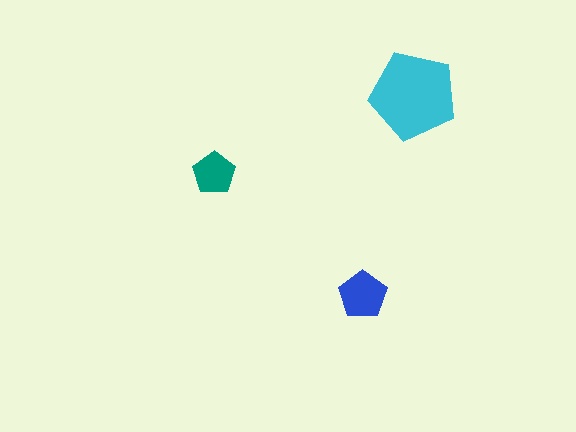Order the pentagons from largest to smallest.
the cyan one, the blue one, the teal one.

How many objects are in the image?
There are 3 objects in the image.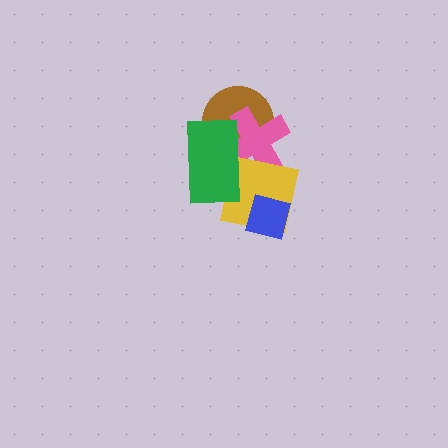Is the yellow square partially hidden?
Yes, it is partially covered by another shape.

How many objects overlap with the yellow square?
3 objects overlap with the yellow square.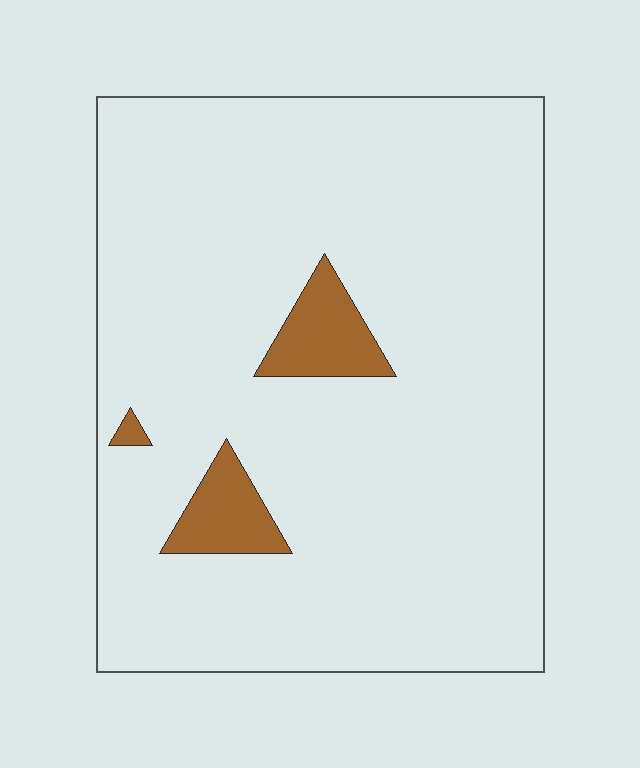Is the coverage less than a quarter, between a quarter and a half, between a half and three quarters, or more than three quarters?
Less than a quarter.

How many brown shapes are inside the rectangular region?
3.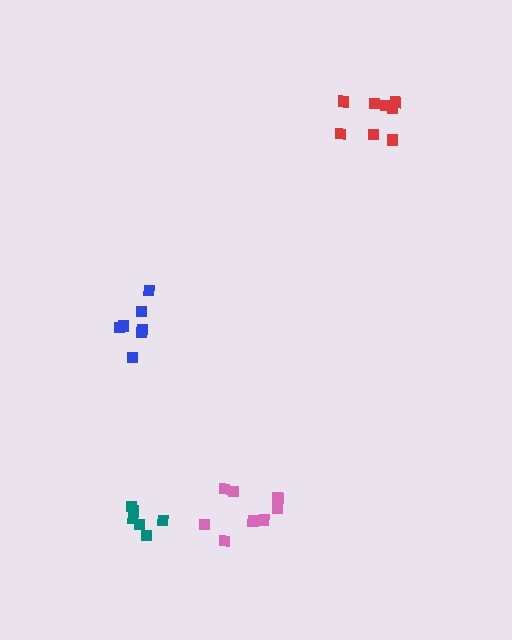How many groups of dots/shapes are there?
There are 4 groups.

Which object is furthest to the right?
The red cluster is rightmost.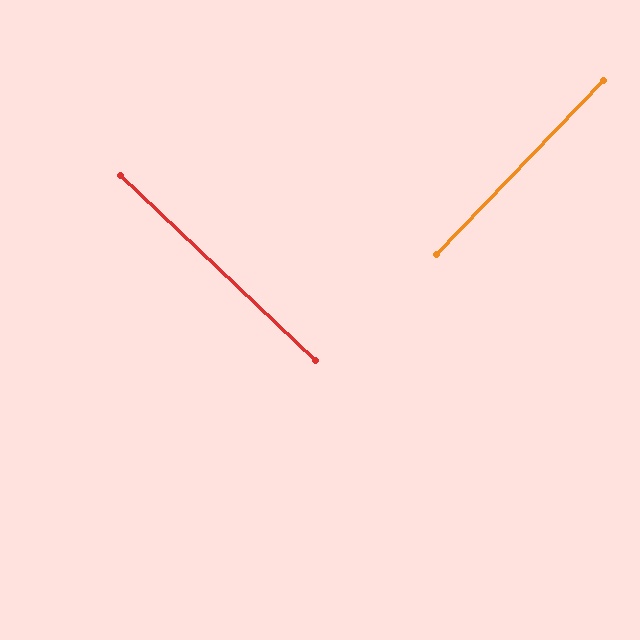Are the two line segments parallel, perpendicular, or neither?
Perpendicular — they meet at approximately 90°.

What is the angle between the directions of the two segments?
Approximately 90 degrees.